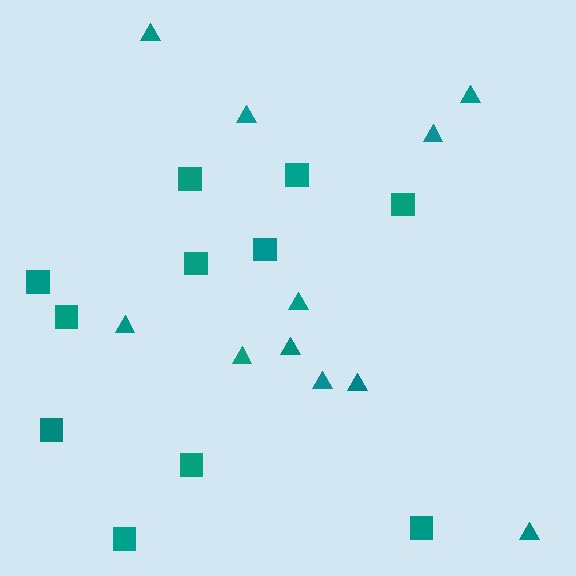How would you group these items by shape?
There are 2 groups: one group of triangles (11) and one group of squares (11).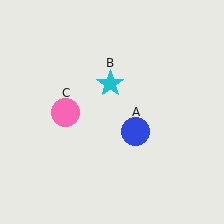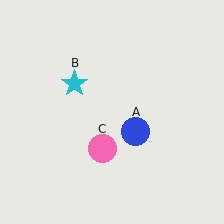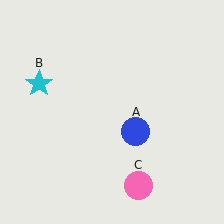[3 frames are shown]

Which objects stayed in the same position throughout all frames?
Blue circle (object A) remained stationary.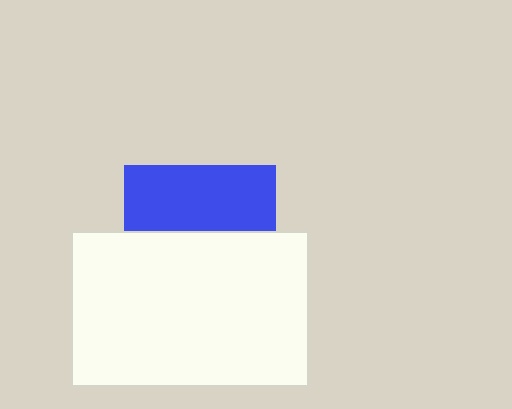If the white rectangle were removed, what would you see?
You would see the complete blue square.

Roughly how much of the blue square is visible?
A small part of it is visible (roughly 44%).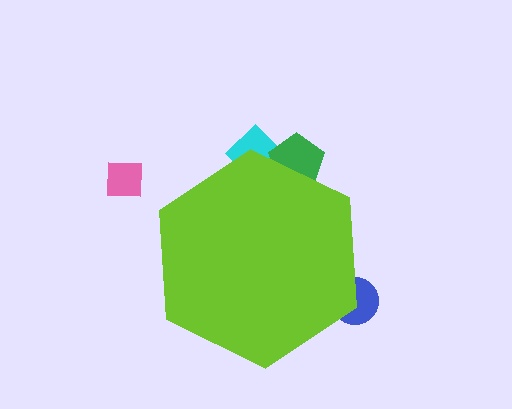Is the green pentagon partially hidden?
Yes, the green pentagon is partially hidden behind the lime hexagon.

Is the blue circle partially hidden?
Yes, the blue circle is partially hidden behind the lime hexagon.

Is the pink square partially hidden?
No, the pink square is fully visible.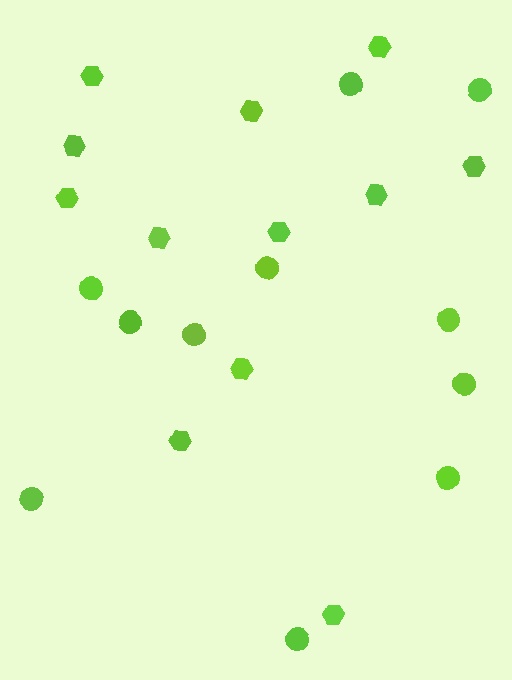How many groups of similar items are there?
There are 2 groups: one group of hexagons (12) and one group of circles (11).